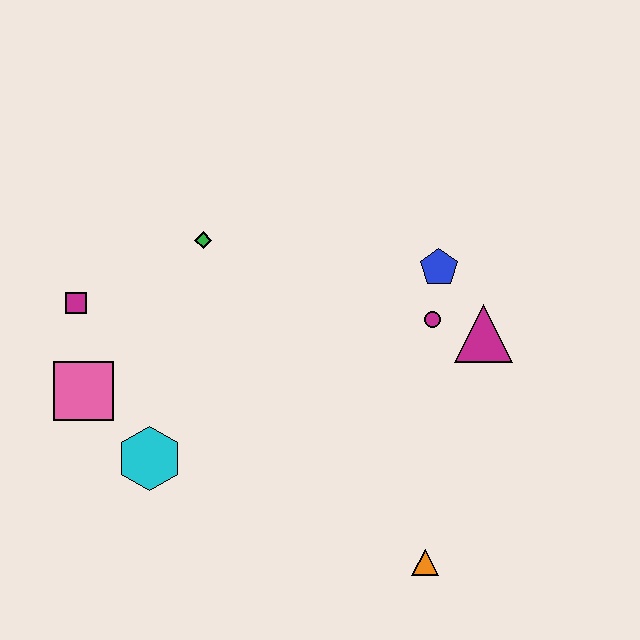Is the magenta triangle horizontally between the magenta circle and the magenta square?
No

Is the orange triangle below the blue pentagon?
Yes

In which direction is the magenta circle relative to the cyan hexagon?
The magenta circle is to the right of the cyan hexagon.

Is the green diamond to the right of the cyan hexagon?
Yes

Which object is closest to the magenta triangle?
The magenta circle is closest to the magenta triangle.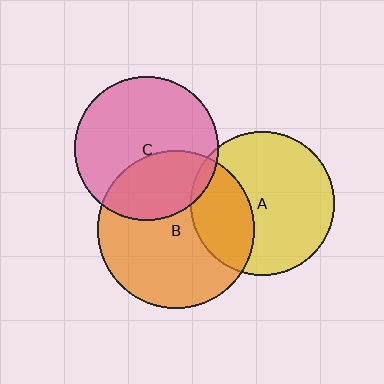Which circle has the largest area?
Circle B (orange).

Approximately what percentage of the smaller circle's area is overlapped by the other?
Approximately 5%.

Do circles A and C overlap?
Yes.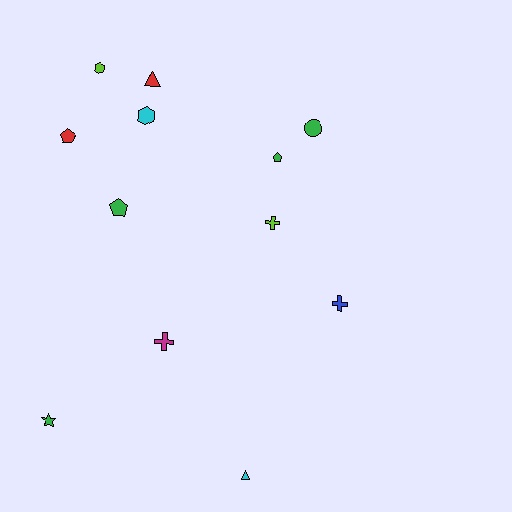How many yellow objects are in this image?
There are no yellow objects.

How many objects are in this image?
There are 12 objects.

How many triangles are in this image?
There are 2 triangles.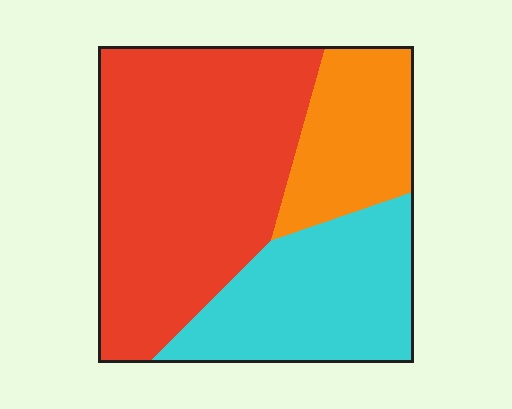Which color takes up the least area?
Orange, at roughly 20%.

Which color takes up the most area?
Red, at roughly 55%.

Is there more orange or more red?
Red.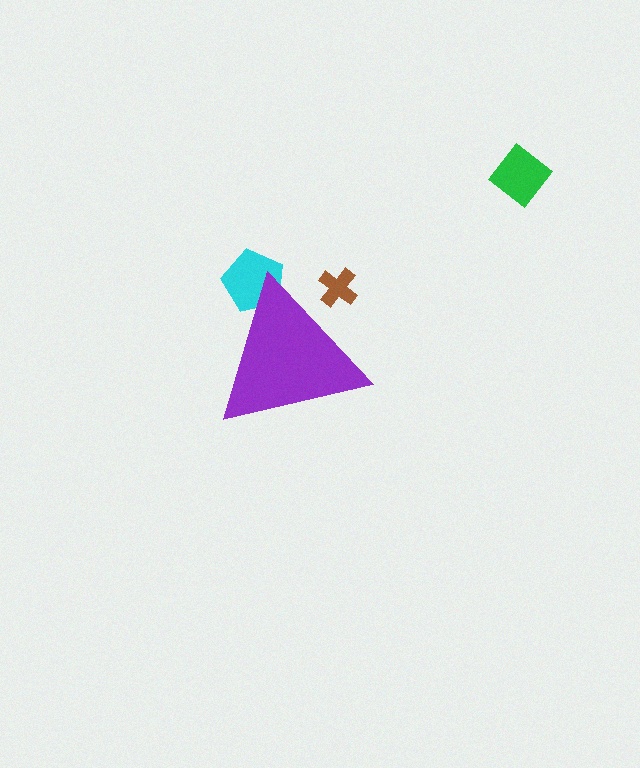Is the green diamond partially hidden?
No, the green diamond is fully visible.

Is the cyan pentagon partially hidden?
Yes, the cyan pentagon is partially hidden behind the purple triangle.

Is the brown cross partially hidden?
Yes, the brown cross is partially hidden behind the purple triangle.